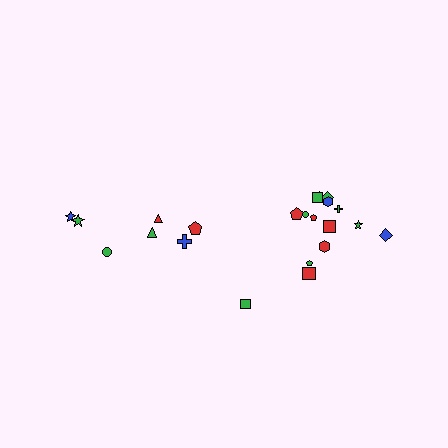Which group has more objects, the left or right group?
The right group.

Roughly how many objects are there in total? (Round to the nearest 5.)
Roughly 20 objects in total.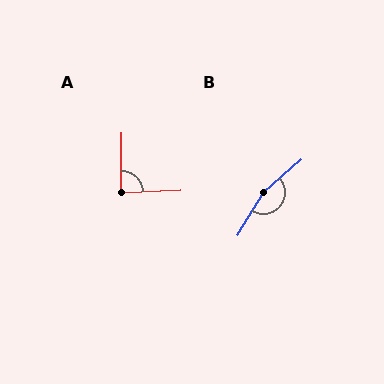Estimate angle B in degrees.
Approximately 162 degrees.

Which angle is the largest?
B, at approximately 162 degrees.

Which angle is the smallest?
A, at approximately 88 degrees.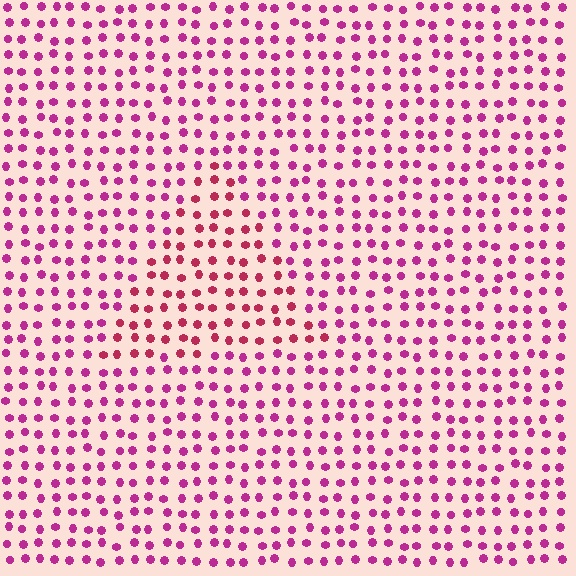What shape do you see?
I see a triangle.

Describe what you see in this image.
The image is filled with small magenta elements in a uniform arrangement. A triangle-shaped region is visible where the elements are tinted to a slightly different hue, forming a subtle color boundary.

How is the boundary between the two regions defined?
The boundary is defined purely by a slight shift in hue (about 26 degrees). Spacing, size, and orientation are identical on both sides.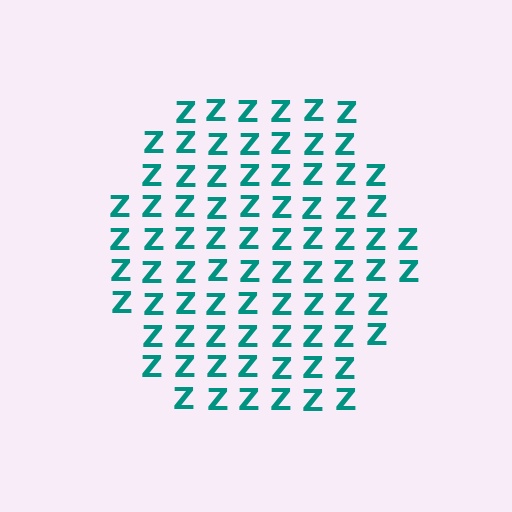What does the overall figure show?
The overall figure shows a hexagon.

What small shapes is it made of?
It is made of small letter Z's.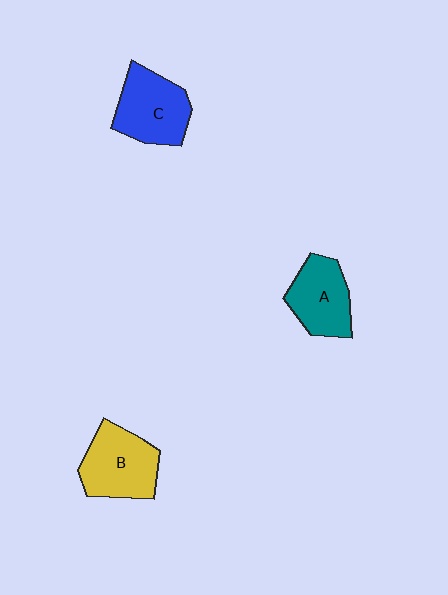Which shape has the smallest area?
Shape A (teal).